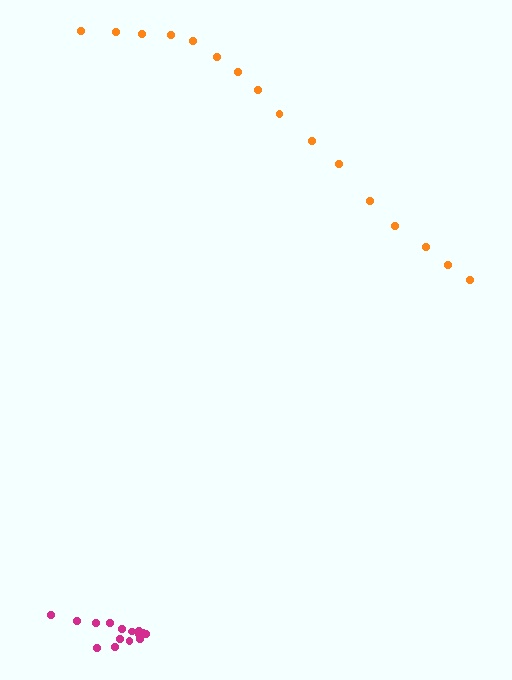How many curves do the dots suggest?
There are 2 distinct paths.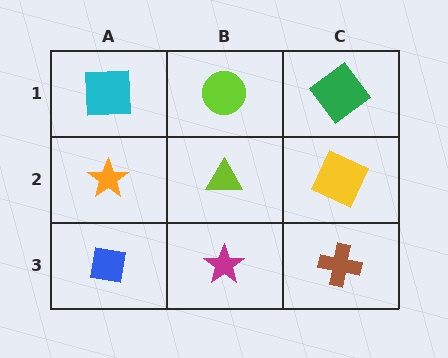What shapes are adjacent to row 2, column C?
A green diamond (row 1, column C), a brown cross (row 3, column C), a lime triangle (row 2, column B).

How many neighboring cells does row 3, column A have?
2.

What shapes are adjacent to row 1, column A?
An orange star (row 2, column A), a lime circle (row 1, column B).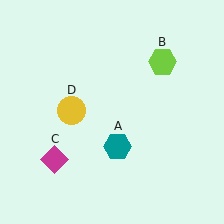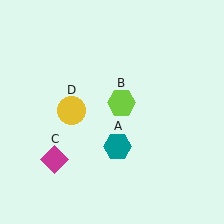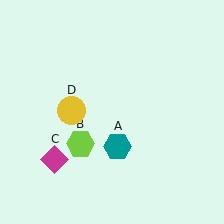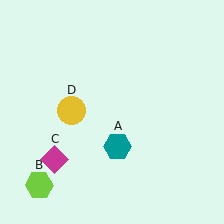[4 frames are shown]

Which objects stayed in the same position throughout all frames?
Teal hexagon (object A) and magenta diamond (object C) and yellow circle (object D) remained stationary.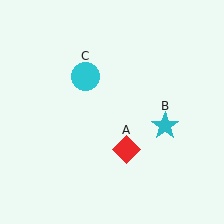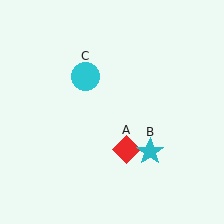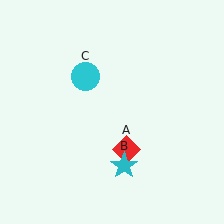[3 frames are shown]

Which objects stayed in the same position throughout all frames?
Red diamond (object A) and cyan circle (object C) remained stationary.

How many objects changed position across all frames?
1 object changed position: cyan star (object B).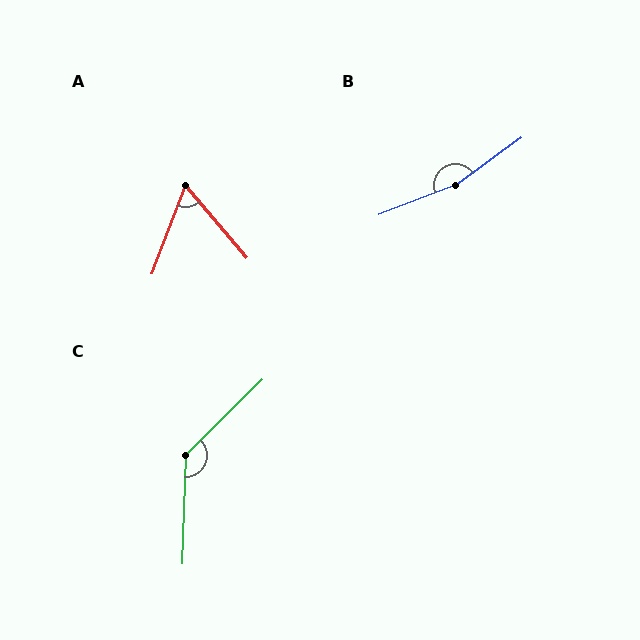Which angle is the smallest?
A, at approximately 61 degrees.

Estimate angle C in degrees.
Approximately 136 degrees.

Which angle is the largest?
B, at approximately 165 degrees.